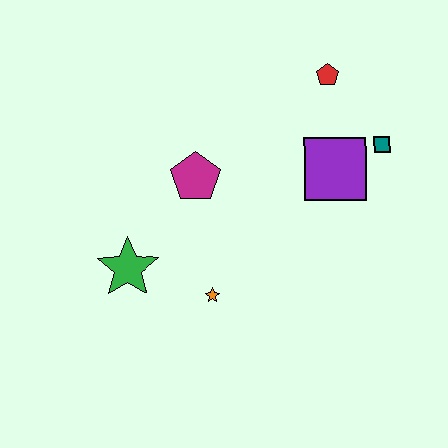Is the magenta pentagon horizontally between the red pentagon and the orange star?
No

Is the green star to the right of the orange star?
No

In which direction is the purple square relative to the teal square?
The purple square is to the left of the teal square.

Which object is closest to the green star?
The orange star is closest to the green star.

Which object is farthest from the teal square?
The green star is farthest from the teal square.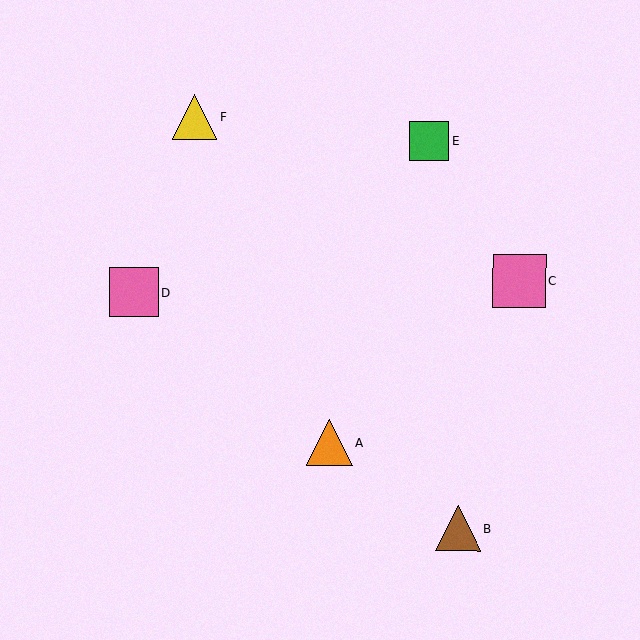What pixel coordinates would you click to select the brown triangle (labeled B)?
Click at (458, 528) to select the brown triangle B.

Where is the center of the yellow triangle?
The center of the yellow triangle is at (194, 117).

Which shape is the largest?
The pink square (labeled C) is the largest.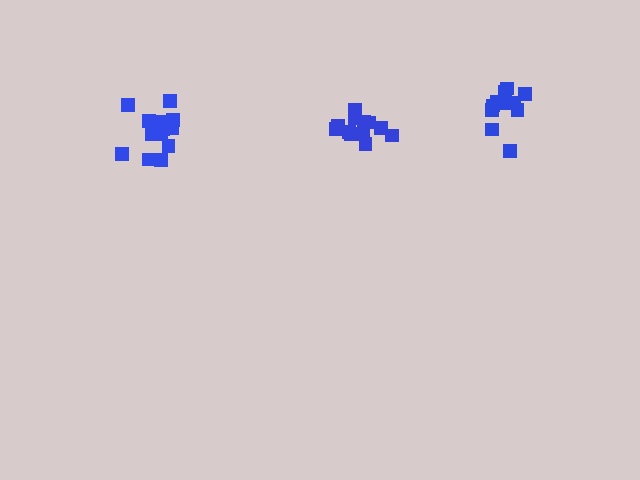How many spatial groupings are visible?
There are 3 spatial groupings.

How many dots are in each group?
Group 1: 14 dots, Group 2: 12 dots, Group 3: 12 dots (38 total).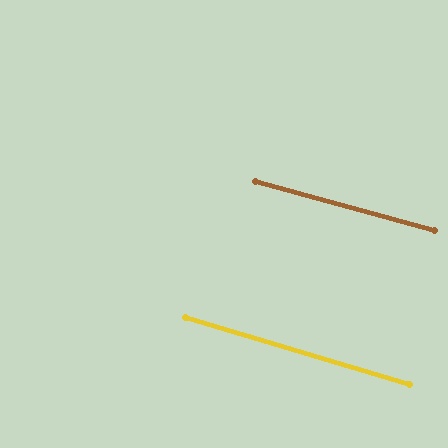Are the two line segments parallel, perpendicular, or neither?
Parallel — their directions differ by only 1.2°.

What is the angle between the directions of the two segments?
Approximately 1 degree.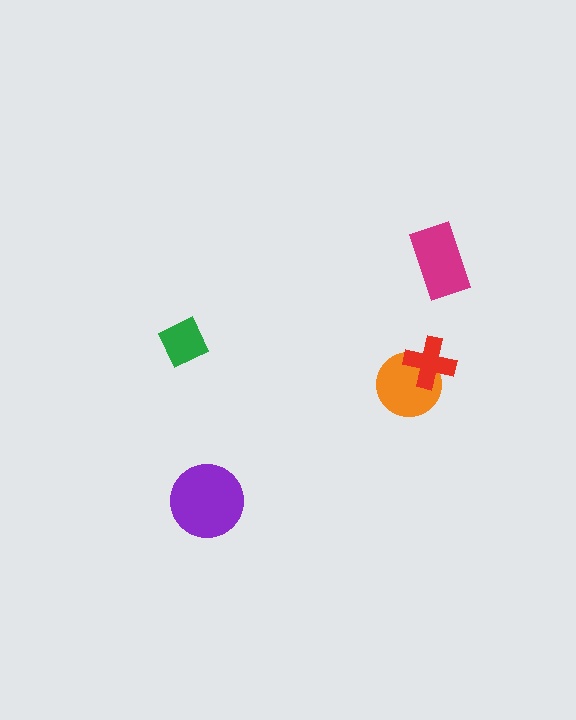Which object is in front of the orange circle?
The red cross is in front of the orange circle.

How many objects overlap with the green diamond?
0 objects overlap with the green diamond.